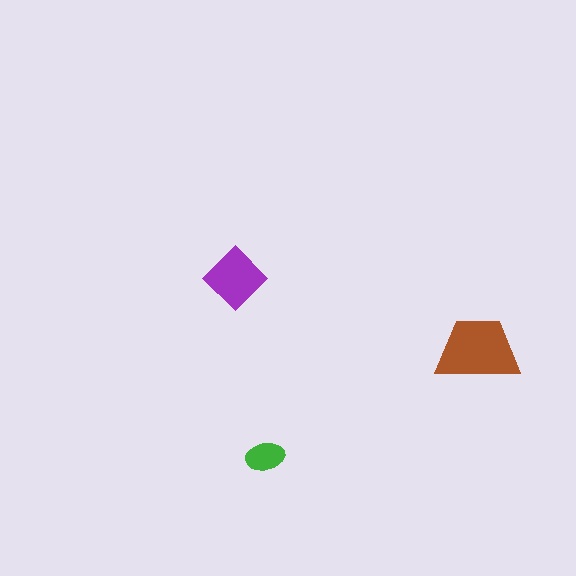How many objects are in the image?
There are 3 objects in the image.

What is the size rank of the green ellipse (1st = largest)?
3rd.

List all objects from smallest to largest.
The green ellipse, the purple diamond, the brown trapezoid.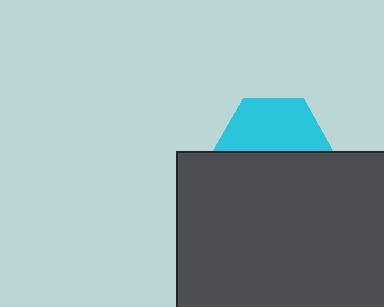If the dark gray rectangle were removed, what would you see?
You would see the complete cyan hexagon.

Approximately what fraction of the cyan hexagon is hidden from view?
Roughly 48% of the cyan hexagon is hidden behind the dark gray rectangle.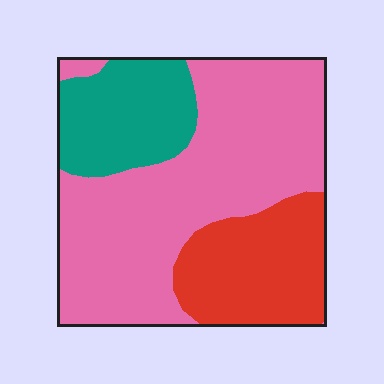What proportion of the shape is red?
Red takes up about one quarter (1/4) of the shape.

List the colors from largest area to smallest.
From largest to smallest: pink, red, teal.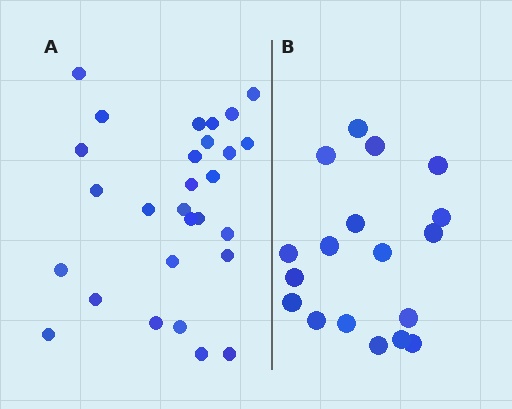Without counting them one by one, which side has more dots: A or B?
Region A (the left region) has more dots.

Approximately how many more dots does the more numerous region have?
Region A has roughly 10 or so more dots than region B.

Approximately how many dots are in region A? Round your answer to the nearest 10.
About 30 dots. (The exact count is 28, which rounds to 30.)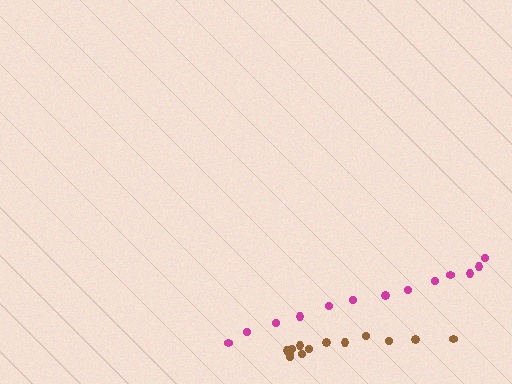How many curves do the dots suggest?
There are 2 distinct paths.